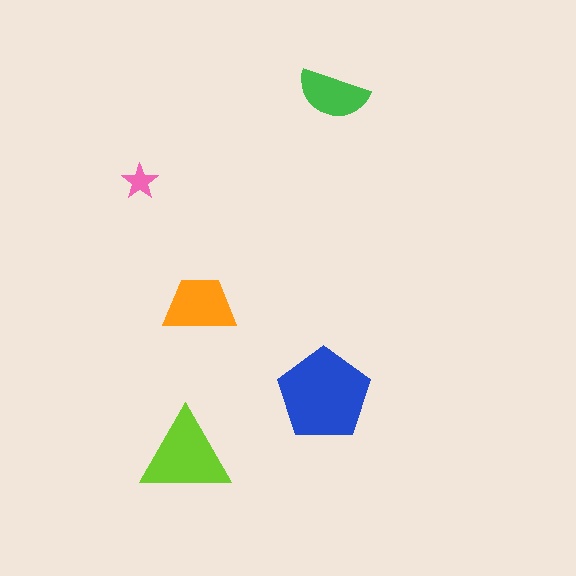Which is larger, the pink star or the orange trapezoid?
The orange trapezoid.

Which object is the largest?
The blue pentagon.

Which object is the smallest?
The pink star.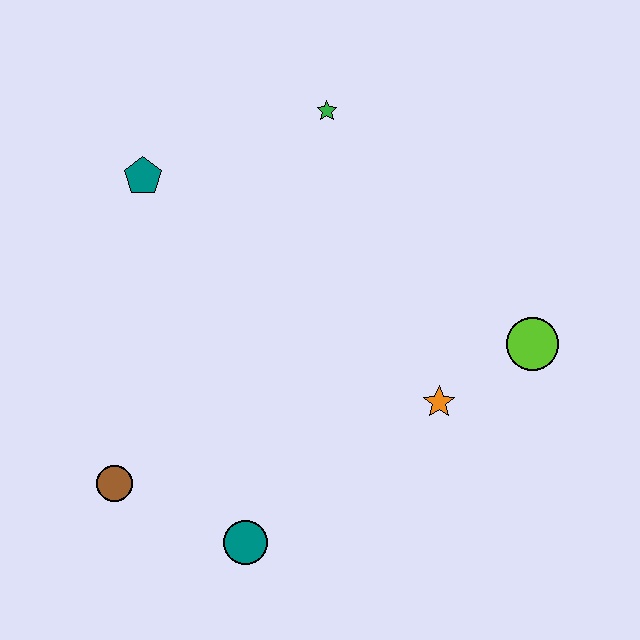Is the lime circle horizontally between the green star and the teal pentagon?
No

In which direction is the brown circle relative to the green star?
The brown circle is below the green star.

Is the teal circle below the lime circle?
Yes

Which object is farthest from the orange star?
The teal pentagon is farthest from the orange star.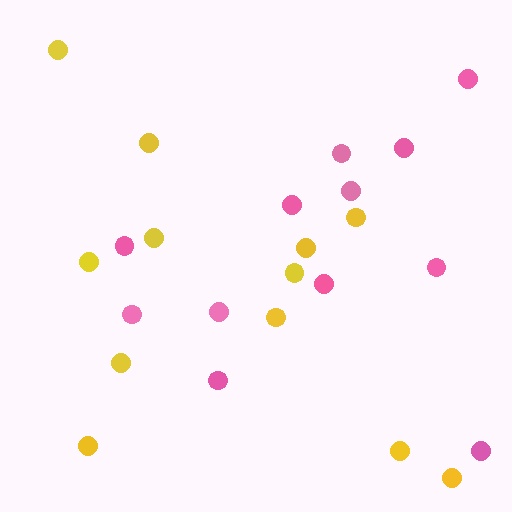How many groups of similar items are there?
There are 2 groups: one group of yellow circles (12) and one group of pink circles (12).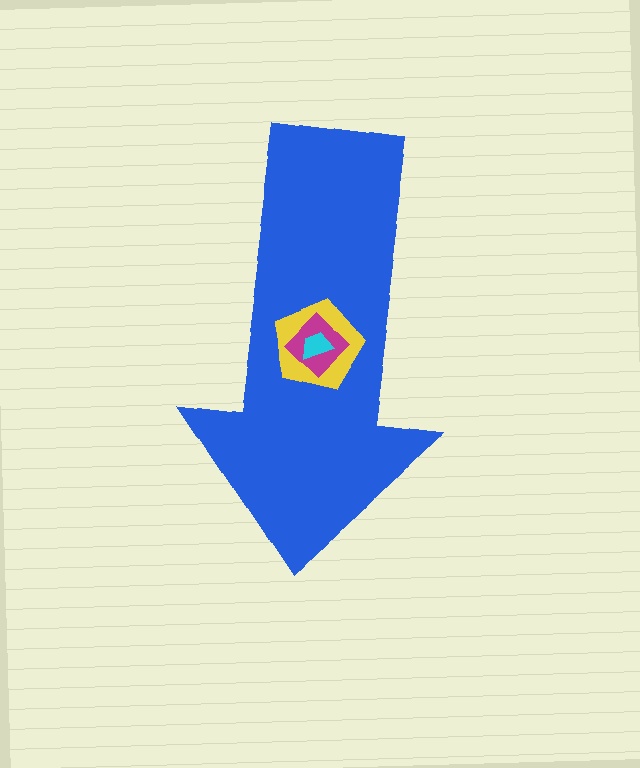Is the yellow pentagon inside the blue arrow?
Yes.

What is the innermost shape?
The cyan trapezoid.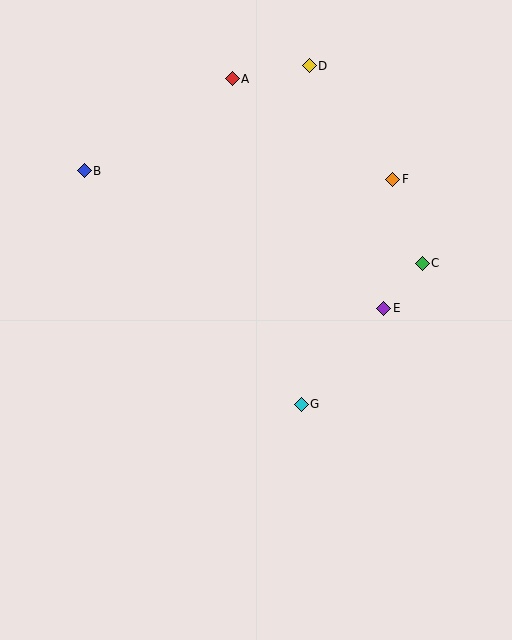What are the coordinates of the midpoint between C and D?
The midpoint between C and D is at (366, 164).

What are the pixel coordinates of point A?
Point A is at (232, 79).